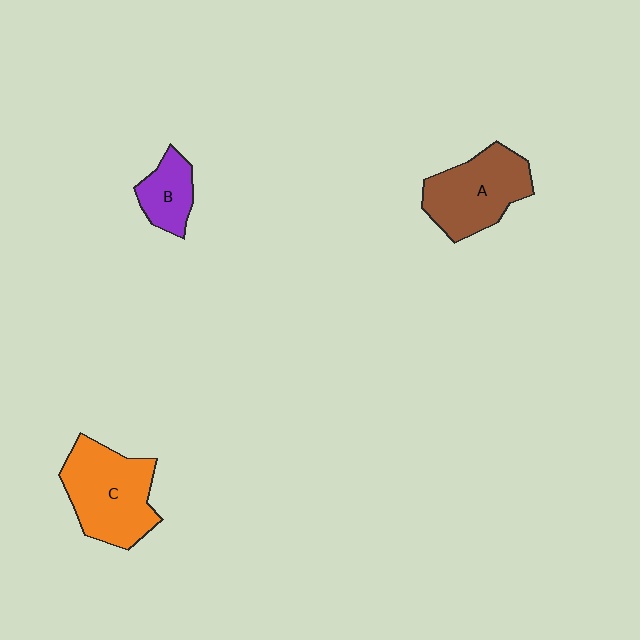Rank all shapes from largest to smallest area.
From largest to smallest: C (orange), A (brown), B (purple).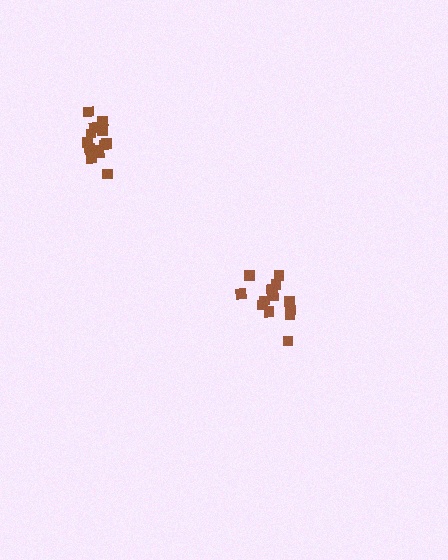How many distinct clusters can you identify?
There are 2 distinct clusters.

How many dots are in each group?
Group 1: 13 dots, Group 2: 13 dots (26 total).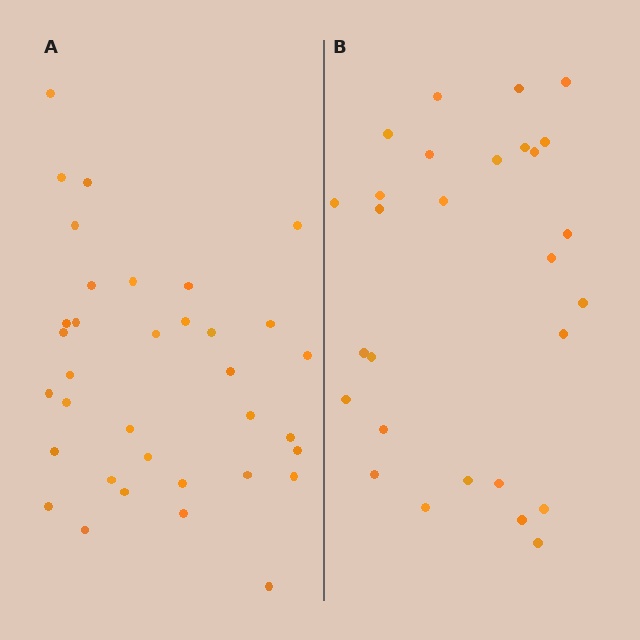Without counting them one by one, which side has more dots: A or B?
Region A (the left region) has more dots.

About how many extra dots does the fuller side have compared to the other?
Region A has roughly 8 or so more dots than region B.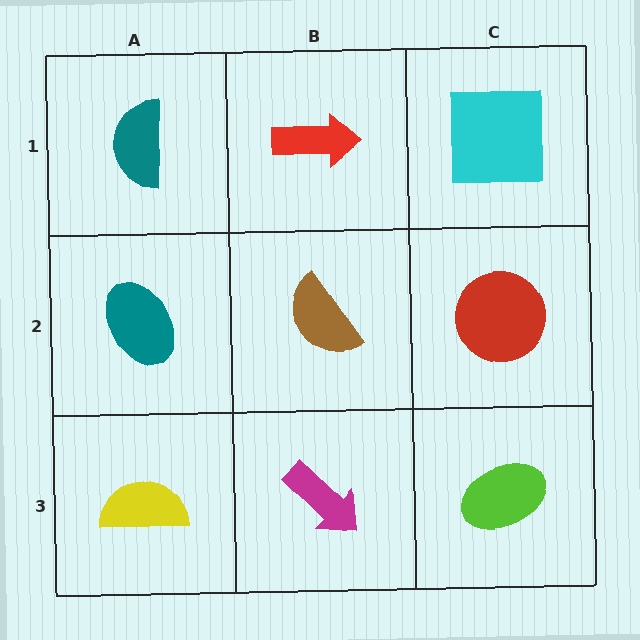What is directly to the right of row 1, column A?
A red arrow.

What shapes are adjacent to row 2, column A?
A teal semicircle (row 1, column A), a yellow semicircle (row 3, column A), a brown semicircle (row 2, column B).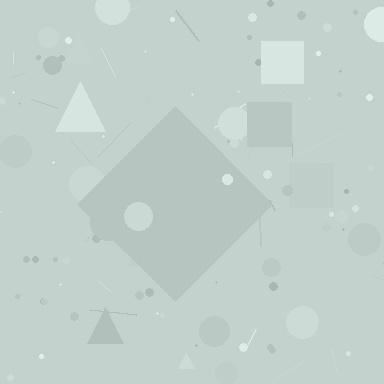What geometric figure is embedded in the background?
A diamond is embedded in the background.